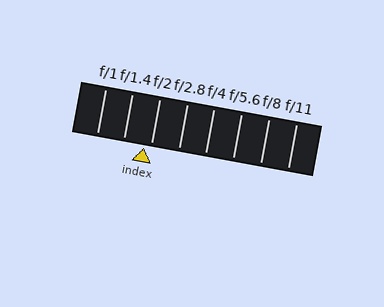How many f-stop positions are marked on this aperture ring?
There are 8 f-stop positions marked.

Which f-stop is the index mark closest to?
The index mark is closest to f/2.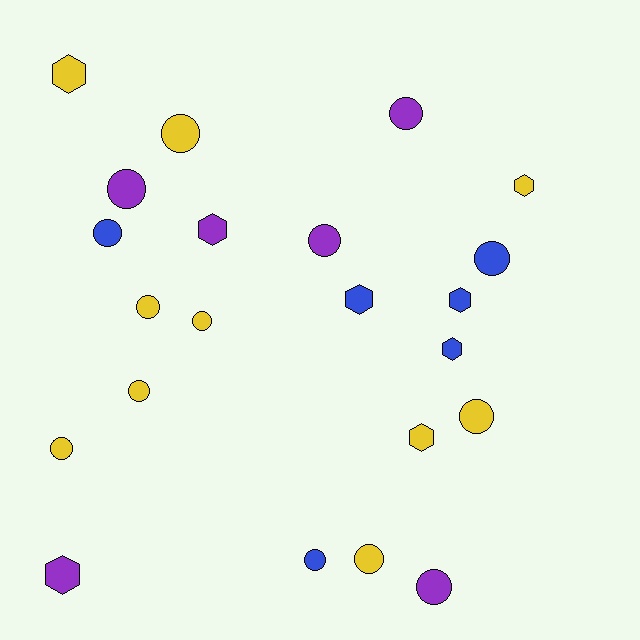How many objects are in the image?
There are 22 objects.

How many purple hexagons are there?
There are 2 purple hexagons.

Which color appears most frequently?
Yellow, with 10 objects.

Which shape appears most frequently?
Circle, with 14 objects.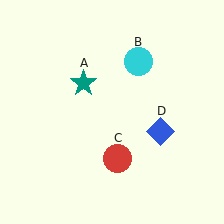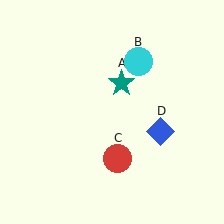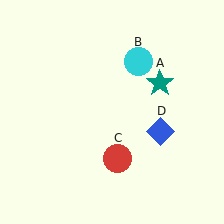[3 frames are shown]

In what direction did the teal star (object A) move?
The teal star (object A) moved right.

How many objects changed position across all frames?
1 object changed position: teal star (object A).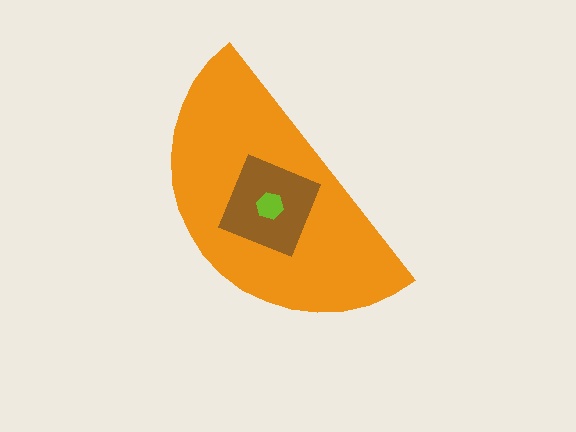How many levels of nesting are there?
3.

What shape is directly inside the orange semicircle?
The brown diamond.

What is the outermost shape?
The orange semicircle.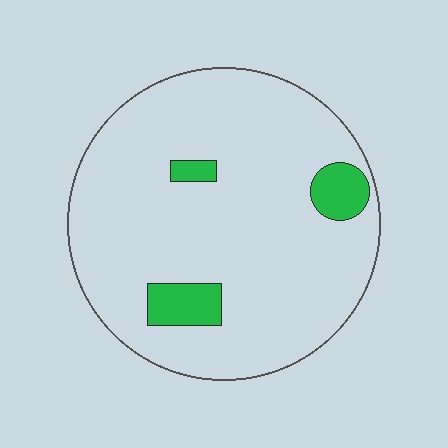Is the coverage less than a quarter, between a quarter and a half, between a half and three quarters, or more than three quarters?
Less than a quarter.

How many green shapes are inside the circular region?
3.